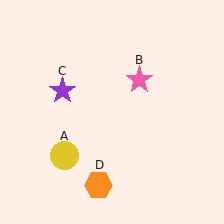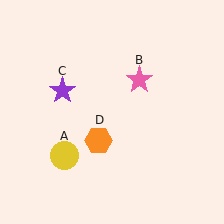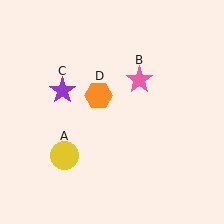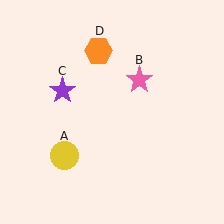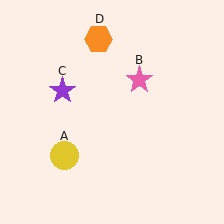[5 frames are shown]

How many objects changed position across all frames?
1 object changed position: orange hexagon (object D).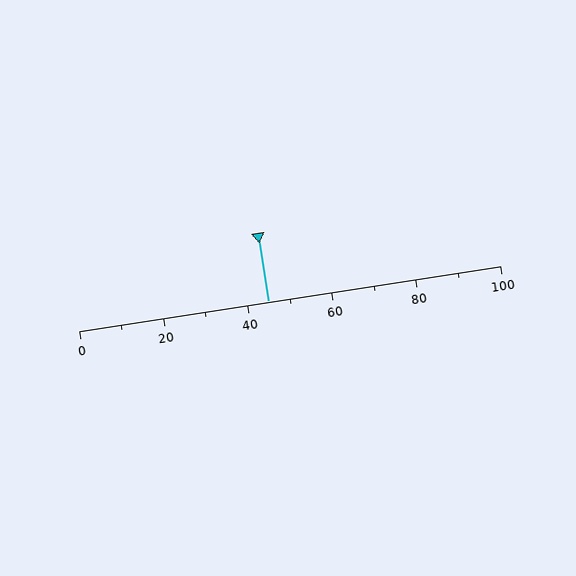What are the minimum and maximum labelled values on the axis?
The axis runs from 0 to 100.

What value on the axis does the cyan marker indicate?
The marker indicates approximately 45.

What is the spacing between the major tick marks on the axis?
The major ticks are spaced 20 apart.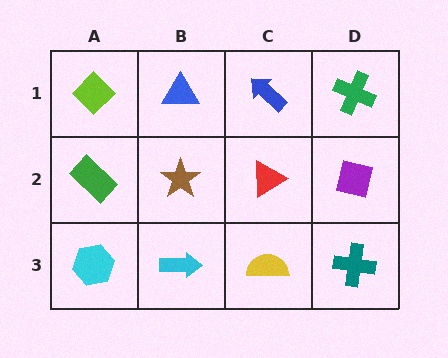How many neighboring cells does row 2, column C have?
4.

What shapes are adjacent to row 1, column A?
A green rectangle (row 2, column A), a blue triangle (row 1, column B).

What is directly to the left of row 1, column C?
A blue triangle.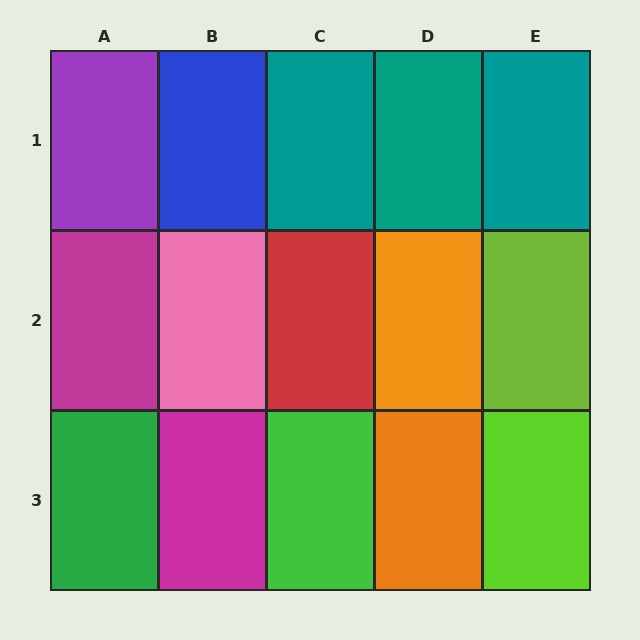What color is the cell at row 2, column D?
Orange.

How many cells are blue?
1 cell is blue.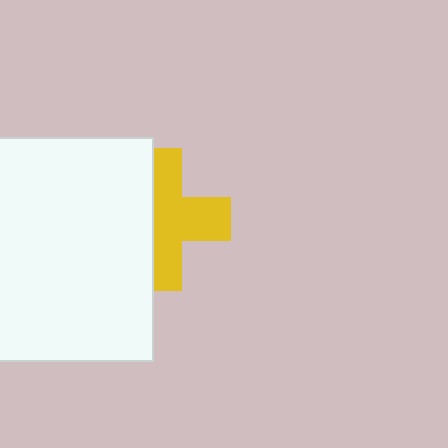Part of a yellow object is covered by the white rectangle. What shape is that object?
It is a cross.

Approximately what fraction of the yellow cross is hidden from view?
Roughly 42% of the yellow cross is hidden behind the white rectangle.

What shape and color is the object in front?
The object in front is a white rectangle.